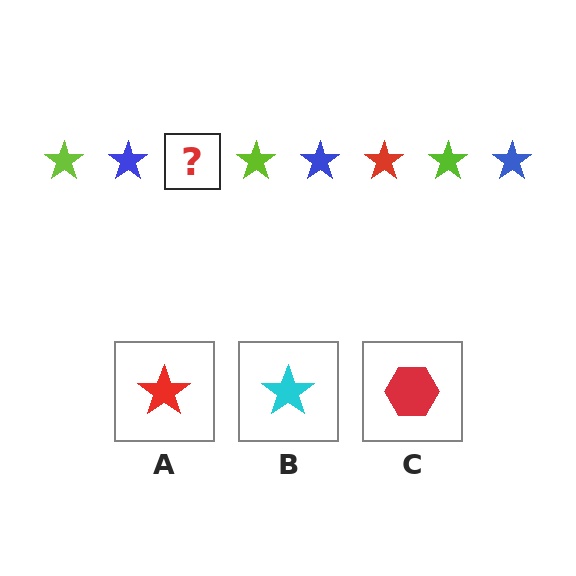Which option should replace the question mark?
Option A.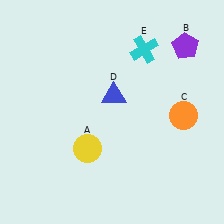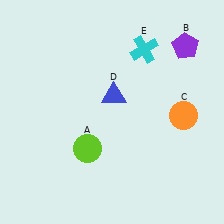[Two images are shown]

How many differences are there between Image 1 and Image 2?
There is 1 difference between the two images.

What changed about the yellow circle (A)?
In Image 1, A is yellow. In Image 2, it changed to lime.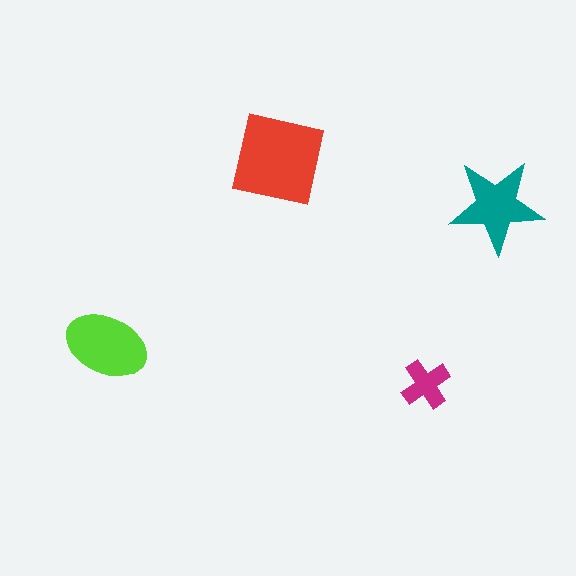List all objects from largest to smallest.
The red square, the lime ellipse, the teal star, the magenta cross.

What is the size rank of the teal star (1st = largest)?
3rd.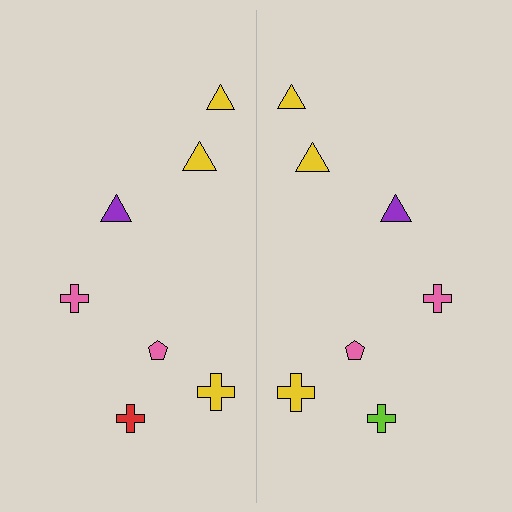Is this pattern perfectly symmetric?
No, the pattern is not perfectly symmetric. The lime cross on the right side breaks the symmetry — its mirror counterpart is red.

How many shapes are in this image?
There are 14 shapes in this image.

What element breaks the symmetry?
The lime cross on the right side breaks the symmetry — its mirror counterpart is red.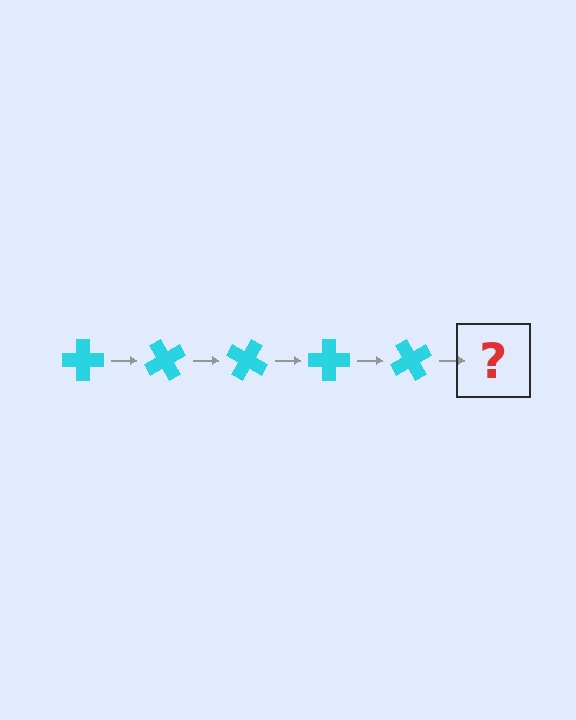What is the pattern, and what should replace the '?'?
The pattern is that the cross rotates 60 degrees each step. The '?' should be a cyan cross rotated 300 degrees.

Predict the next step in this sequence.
The next step is a cyan cross rotated 300 degrees.